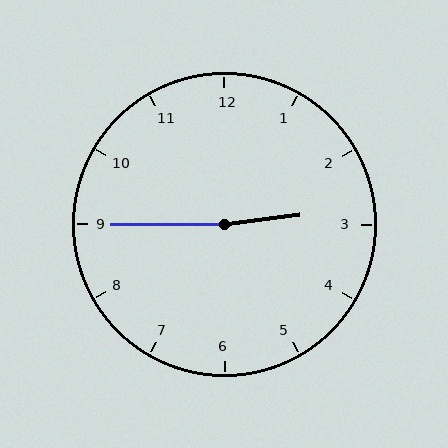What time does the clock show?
2:45.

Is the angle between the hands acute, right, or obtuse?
It is obtuse.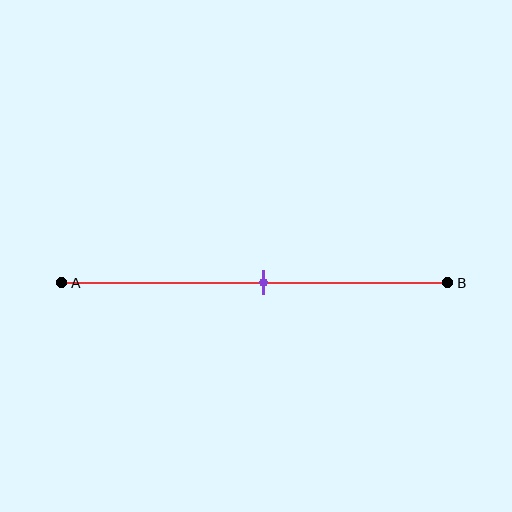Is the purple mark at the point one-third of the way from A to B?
No, the mark is at about 50% from A, not at the 33% one-third point.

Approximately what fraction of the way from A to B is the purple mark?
The purple mark is approximately 50% of the way from A to B.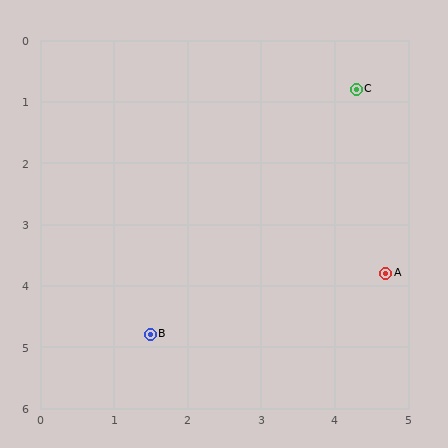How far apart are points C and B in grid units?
Points C and B are about 4.9 grid units apart.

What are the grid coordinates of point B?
Point B is at approximately (1.5, 4.8).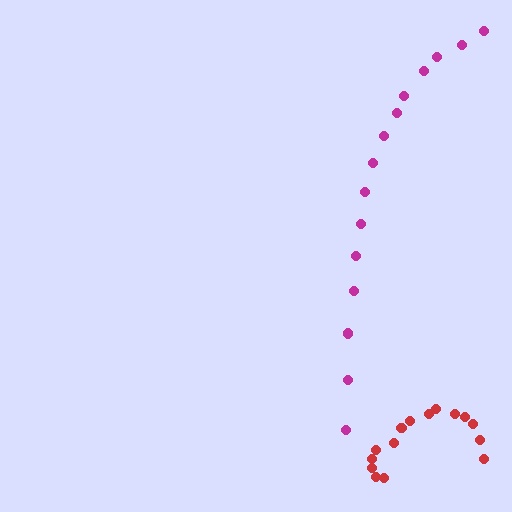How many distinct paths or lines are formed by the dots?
There are 2 distinct paths.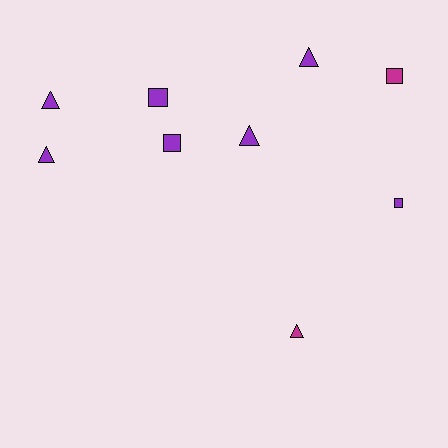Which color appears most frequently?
Purple, with 7 objects.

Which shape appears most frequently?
Triangle, with 5 objects.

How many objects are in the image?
There are 9 objects.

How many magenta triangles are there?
There is 1 magenta triangle.